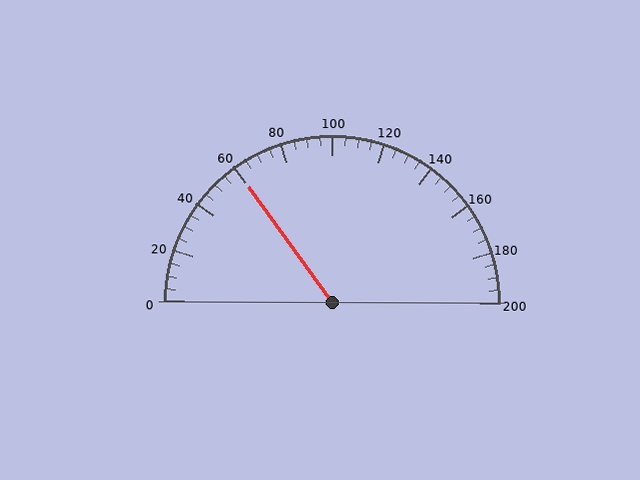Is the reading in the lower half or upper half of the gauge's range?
The reading is in the lower half of the range (0 to 200).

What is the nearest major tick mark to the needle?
The nearest major tick mark is 60.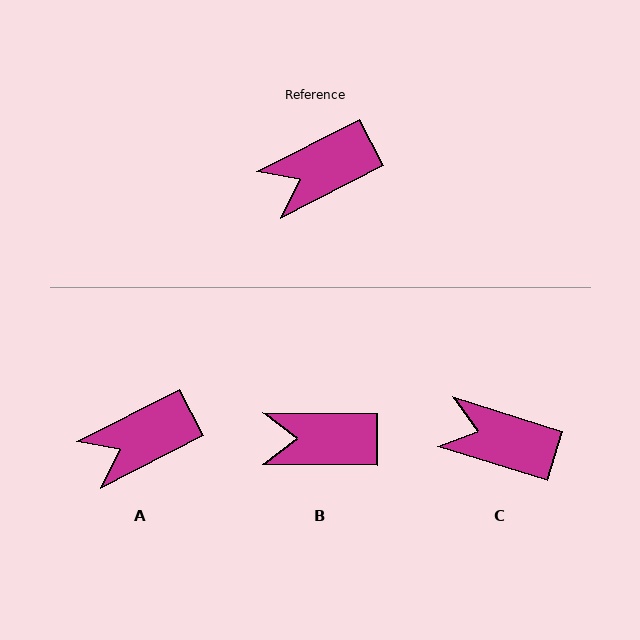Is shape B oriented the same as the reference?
No, it is off by about 27 degrees.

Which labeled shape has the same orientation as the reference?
A.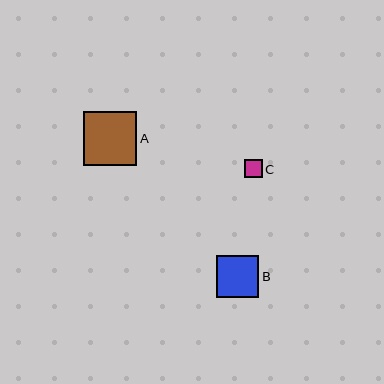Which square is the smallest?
Square C is the smallest with a size of approximately 18 pixels.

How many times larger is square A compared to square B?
Square A is approximately 1.3 times the size of square B.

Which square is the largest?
Square A is the largest with a size of approximately 53 pixels.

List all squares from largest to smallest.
From largest to smallest: A, B, C.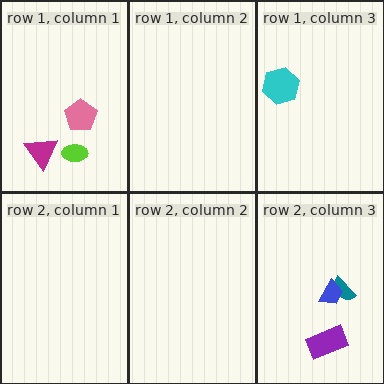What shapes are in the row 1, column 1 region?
The magenta triangle, the pink pentagon, the lime ellipse.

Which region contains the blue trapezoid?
The row 2, column 3 region.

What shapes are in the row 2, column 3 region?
The teal semicircle, the purple rectangle, the blue trapezoid.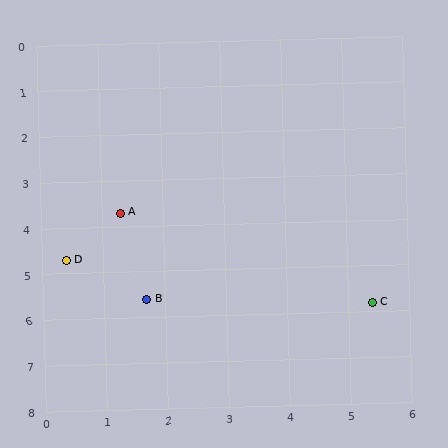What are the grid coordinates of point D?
Point D is at approximately (0.4, 4.7).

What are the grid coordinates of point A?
Point A is at approximately (1.3, 3.7).